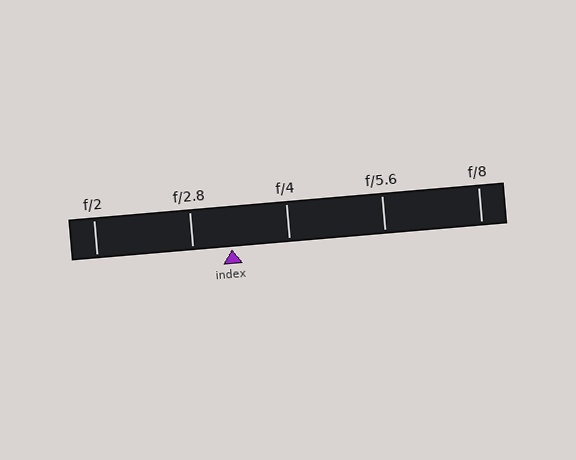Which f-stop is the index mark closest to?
The index mark is closest to f/2.8.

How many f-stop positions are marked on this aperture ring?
There are 5 f-stop positions marked.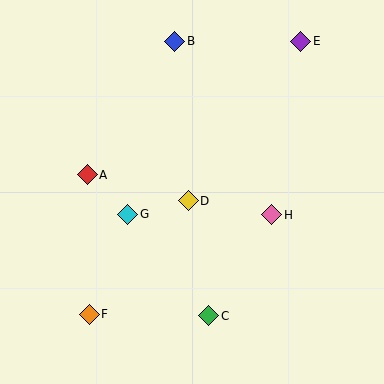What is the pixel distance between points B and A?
The distance between B and A is 160 pixels.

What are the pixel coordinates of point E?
Point E is at (301, 41).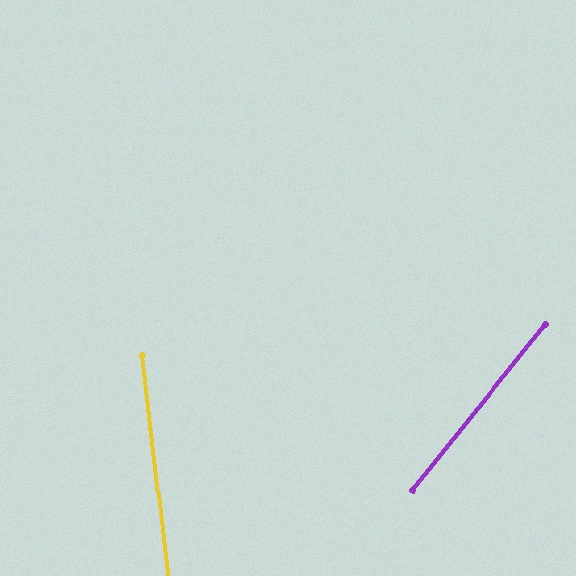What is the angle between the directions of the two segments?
Approximately 45 degrees.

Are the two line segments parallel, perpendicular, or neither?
Neither parallel nor perpendicular — they differ by about 45°.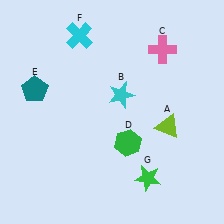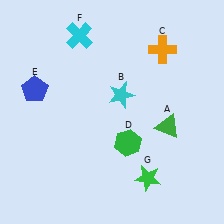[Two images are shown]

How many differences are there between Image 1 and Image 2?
There are 3 differences between the two images.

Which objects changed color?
A changed from lime to green. C changed from pink to orange. E changed from teal to blue.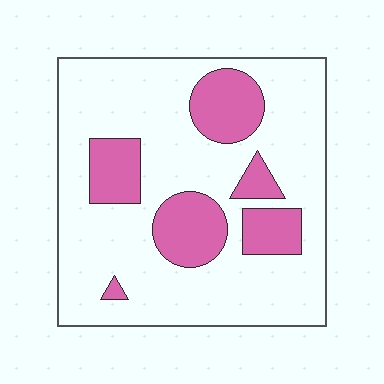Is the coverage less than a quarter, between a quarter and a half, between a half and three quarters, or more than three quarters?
Less than a quarter.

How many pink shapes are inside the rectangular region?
6.